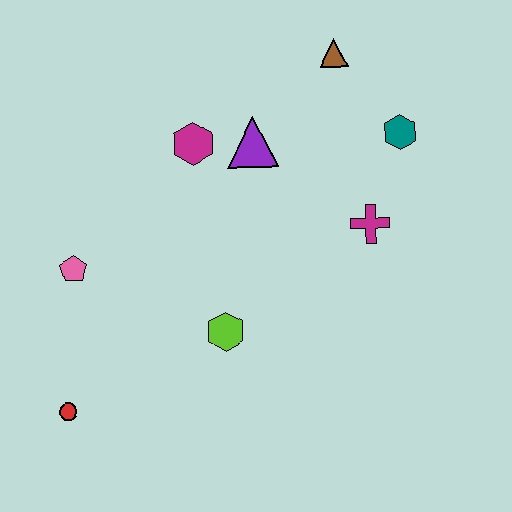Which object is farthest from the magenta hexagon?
The red circle is farthest from the magenta hexagon.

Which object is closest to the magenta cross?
The teal hexagon is closest to the magenta cross.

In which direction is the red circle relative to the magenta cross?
The red circle is to the left of the magenta cross.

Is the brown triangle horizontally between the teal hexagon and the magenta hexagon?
Yes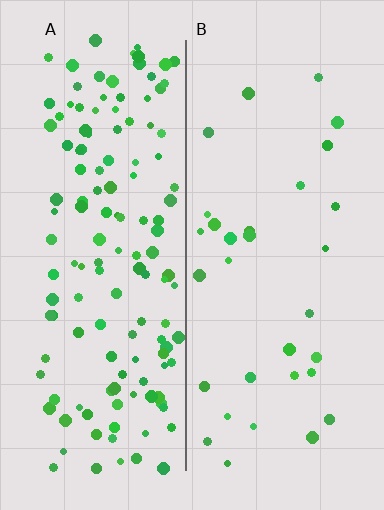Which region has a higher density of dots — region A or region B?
A (the left).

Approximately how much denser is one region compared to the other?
Approximately 4.3× — region A over region B.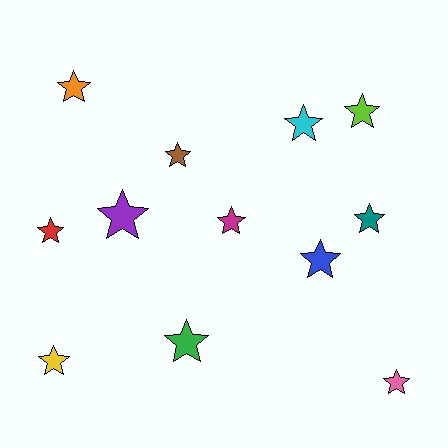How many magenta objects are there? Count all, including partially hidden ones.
There is 1 magenta object.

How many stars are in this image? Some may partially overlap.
There are 12 stars.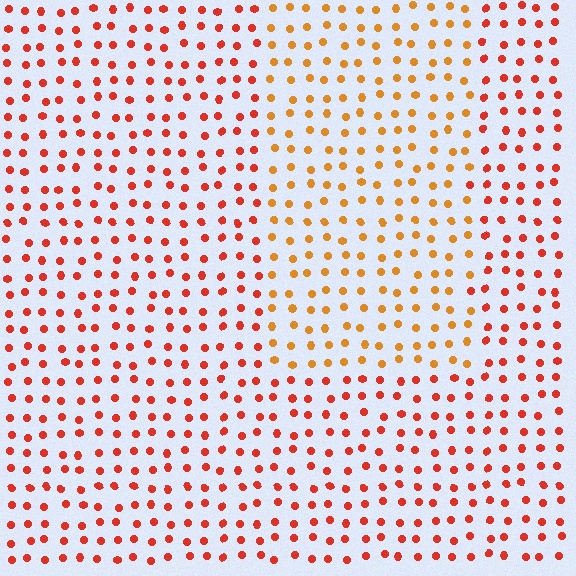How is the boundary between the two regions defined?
The boundary is defined purely by a slight shift in hue (about 30 degrees). Spacing, size, and orientation are identical on both sides.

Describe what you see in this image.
The image is filled with small red elements in a uniform arrangement. A rectangle-shaped region is visible where the elements are tinted to a slightly different hue, forming a subtle color boundary.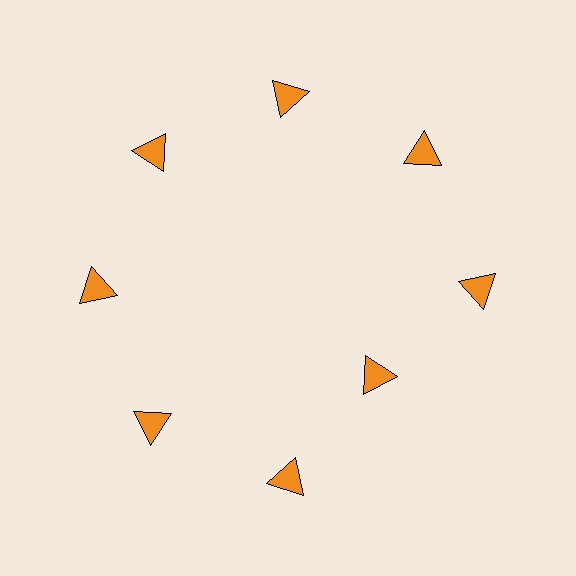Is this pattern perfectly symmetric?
No. The 8 orange triangles are arranged in a ring, but one element near the 4 o'clock position is pulled inward toward the center, breaking the 8-fold rotational symmetry.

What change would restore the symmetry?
The symmetry would be restored by moving it outward, back onto the ring so that all 8 triangles sit at equal angles and equal distance from the center.